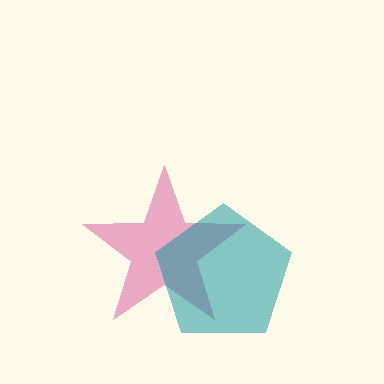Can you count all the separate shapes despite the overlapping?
Yes, there are 2 separate shapes.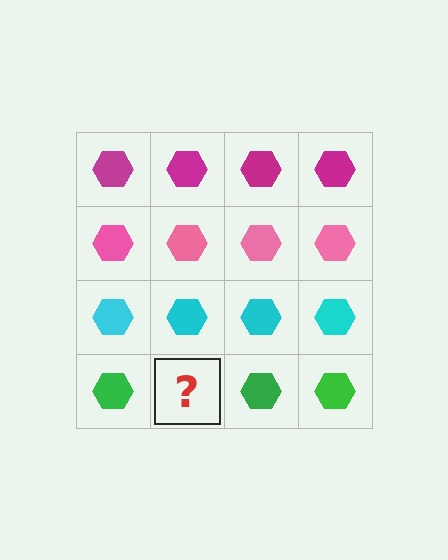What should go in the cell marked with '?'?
The missing cell should contain a green hexagon.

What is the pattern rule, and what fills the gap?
The rule is that each row has a consistent color. The gap should be filled with a green hexagon.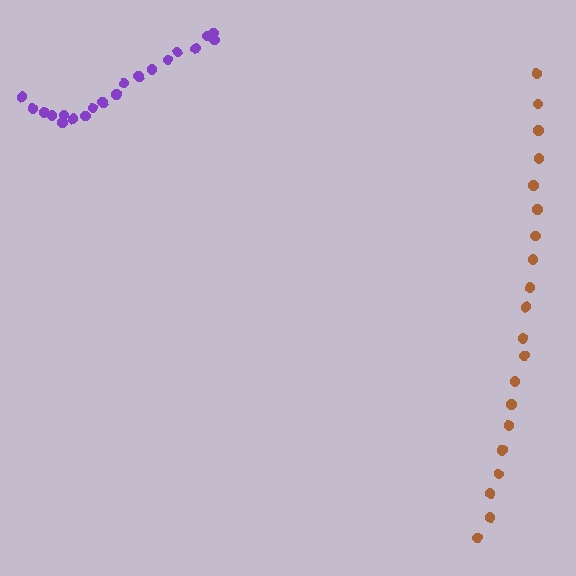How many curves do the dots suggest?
There are 2 distinct paths.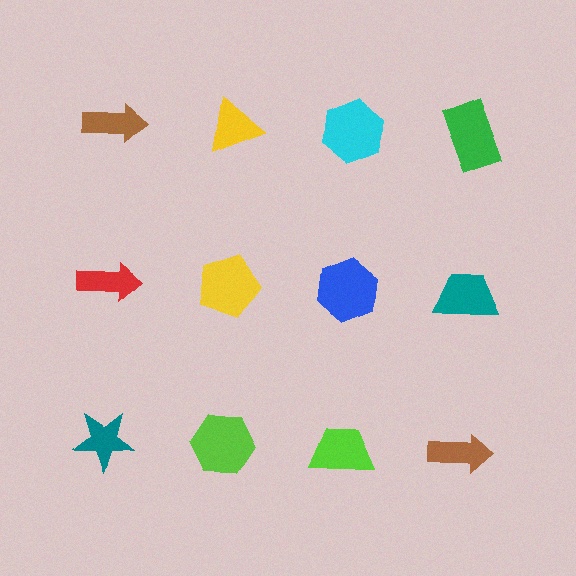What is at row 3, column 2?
A lime hexagon.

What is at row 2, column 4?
A teal trapezoid.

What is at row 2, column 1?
A red arrow.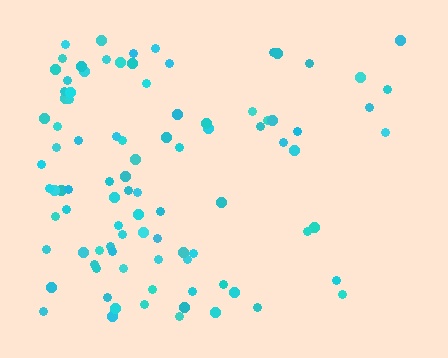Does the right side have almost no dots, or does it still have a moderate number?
Still a moderate number, just noticeably fewer than the left.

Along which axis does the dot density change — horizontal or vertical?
Horizontal.